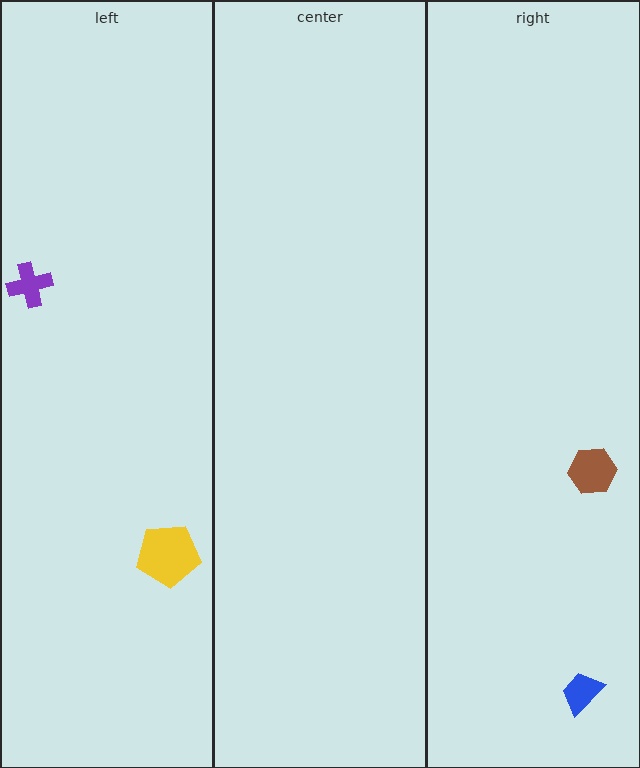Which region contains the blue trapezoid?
The right region.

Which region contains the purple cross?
The left region.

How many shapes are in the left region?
2.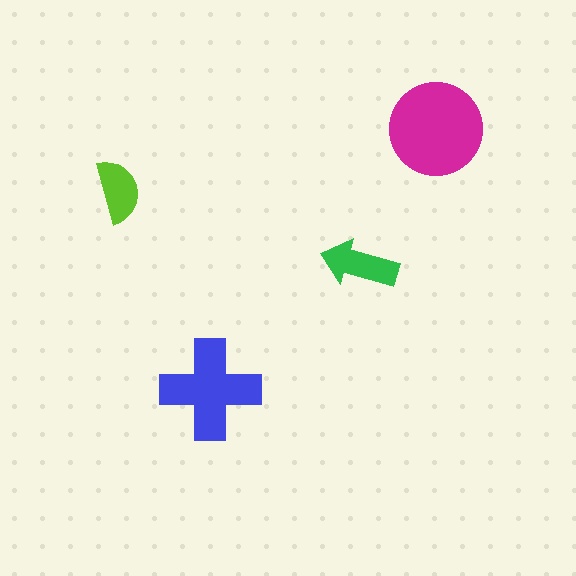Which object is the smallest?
The lime semicircle.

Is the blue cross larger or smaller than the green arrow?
Larger.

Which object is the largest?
The magenta circle.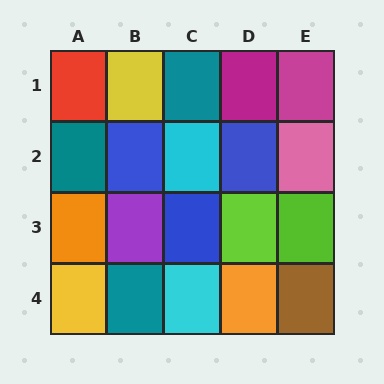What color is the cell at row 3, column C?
Blue.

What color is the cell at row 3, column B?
Purple.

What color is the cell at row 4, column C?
Cyan.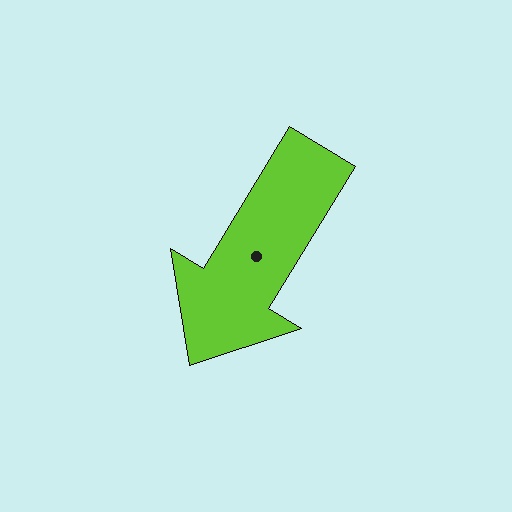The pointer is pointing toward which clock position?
Roughly 7 o'clock.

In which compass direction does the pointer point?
Southwest.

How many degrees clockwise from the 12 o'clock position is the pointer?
Approximately 211 degrees.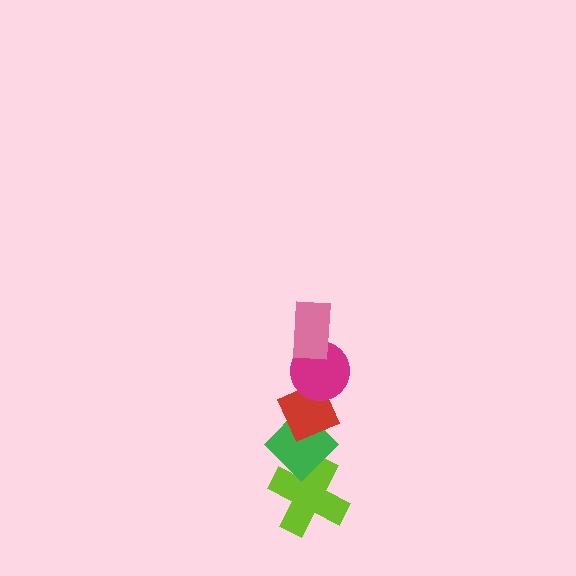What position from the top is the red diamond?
The red diamond is 3rd from the top.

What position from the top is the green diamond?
The green diamond is 4th from the top.